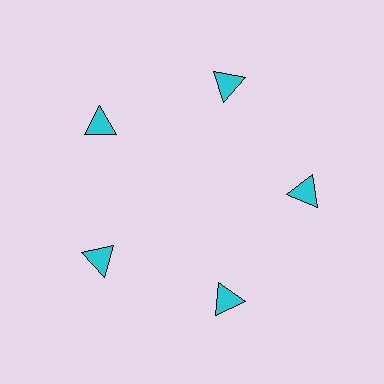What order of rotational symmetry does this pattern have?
This pattern has 5-fold rotational symmetry.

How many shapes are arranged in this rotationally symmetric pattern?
There are 5 shapes, arranged in 5 groups of 1.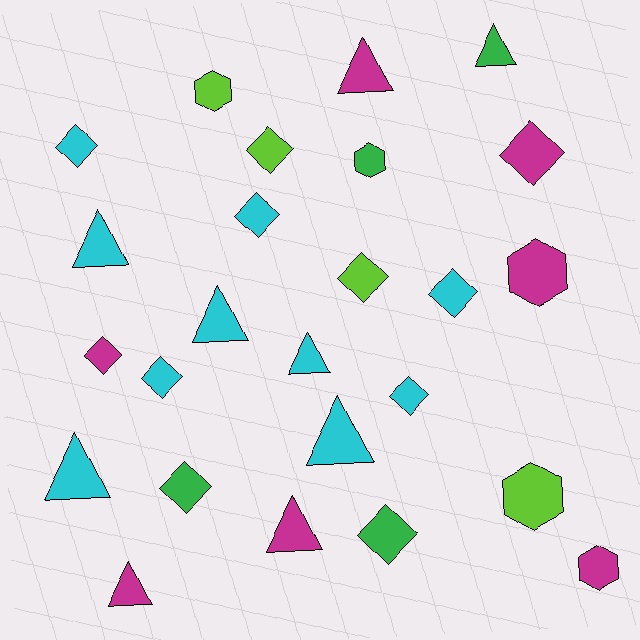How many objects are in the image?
There are 25 objects.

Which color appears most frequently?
Cyan, with 10 objects.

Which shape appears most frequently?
Diamond, with 11 objects.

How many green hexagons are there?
There is 1 green hexagon.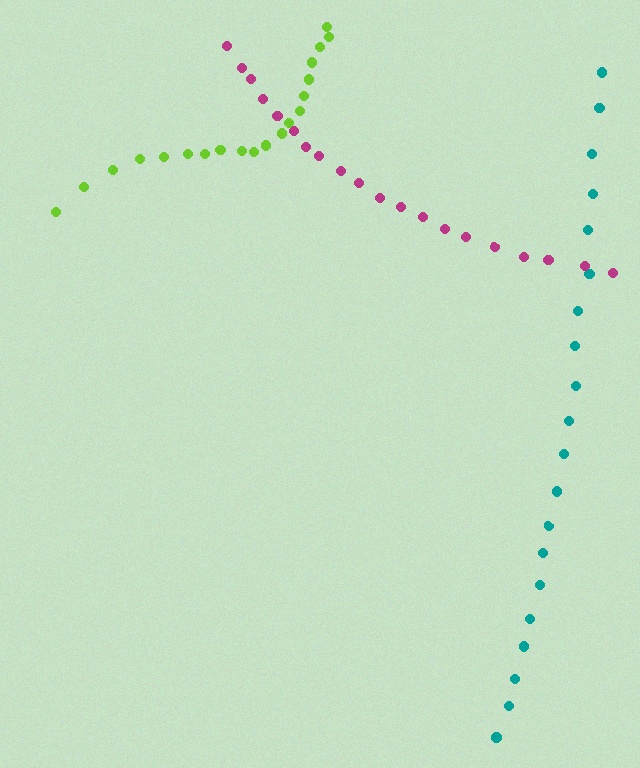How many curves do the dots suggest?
There are 3 distinct paths.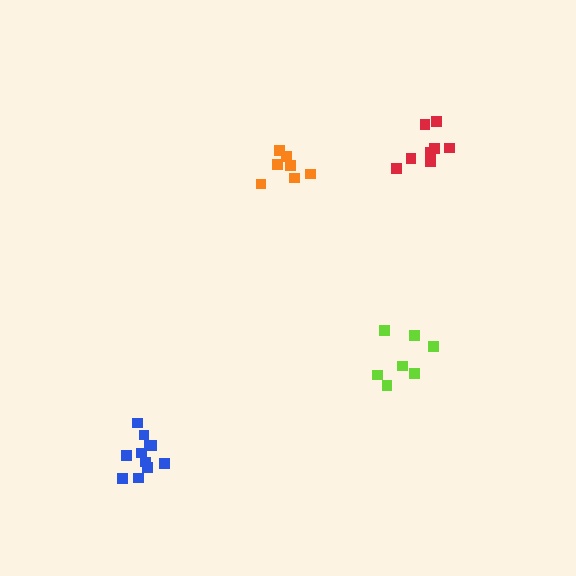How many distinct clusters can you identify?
There are 4 distinct clusters.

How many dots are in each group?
Group 1: 8 dots, Group 2: 7 dots, Group 3: 11 dots, Group 4: 7 dots (33 total).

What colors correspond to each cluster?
The clusters are colored: red, lime, blue, orange.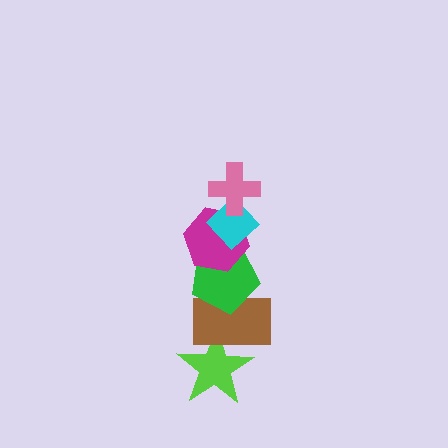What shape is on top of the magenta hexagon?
The cyan diamond is on top of the magenta hexagon.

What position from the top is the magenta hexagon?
The magenta hexagon is 3rd from the top.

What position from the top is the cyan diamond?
The cyan diamond is 2nd from the top.